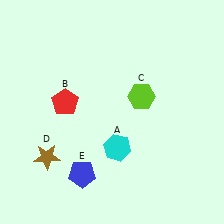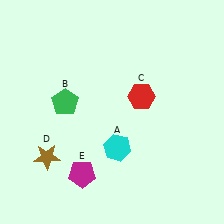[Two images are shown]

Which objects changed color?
B changed from red to green. C changed from lime to red. E changed from blue to magenta.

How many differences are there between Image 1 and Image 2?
There are 3 differences between the two images.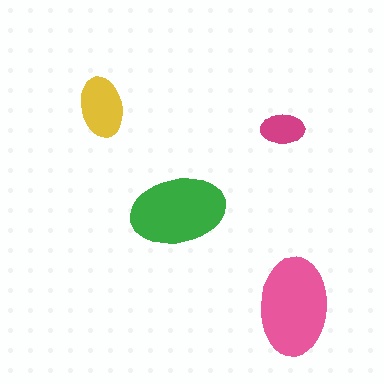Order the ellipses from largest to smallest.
the pink one, the green one, the yellow one, the magenta one.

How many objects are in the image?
There are 4 objects in the image.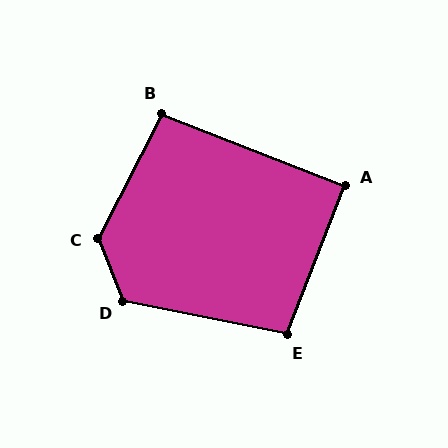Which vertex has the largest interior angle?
C, at approximately 131 degrees.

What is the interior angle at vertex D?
Approximately 123 degrees (obtuse).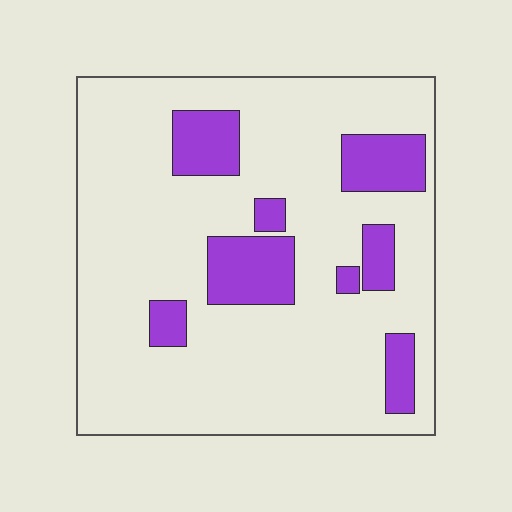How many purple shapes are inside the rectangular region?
8.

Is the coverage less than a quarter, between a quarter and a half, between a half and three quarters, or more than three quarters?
Less than a quarter.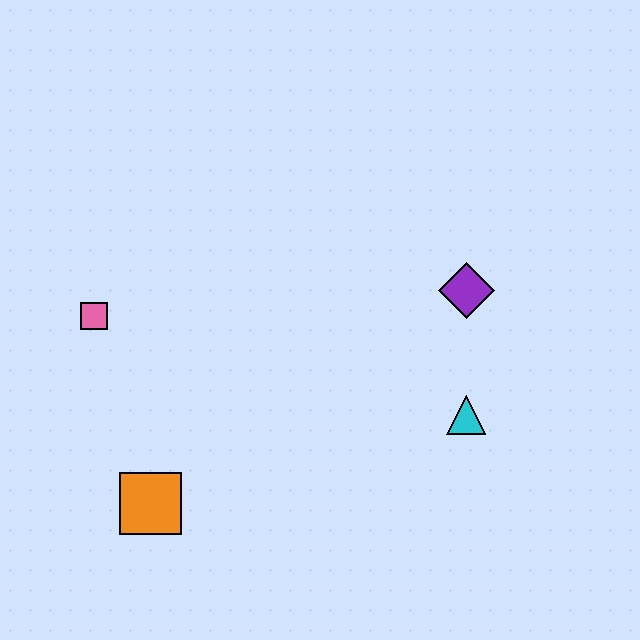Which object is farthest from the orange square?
The purple diamond is farthest from the orange square.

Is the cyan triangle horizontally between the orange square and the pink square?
No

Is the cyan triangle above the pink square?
No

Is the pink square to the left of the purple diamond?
Yes